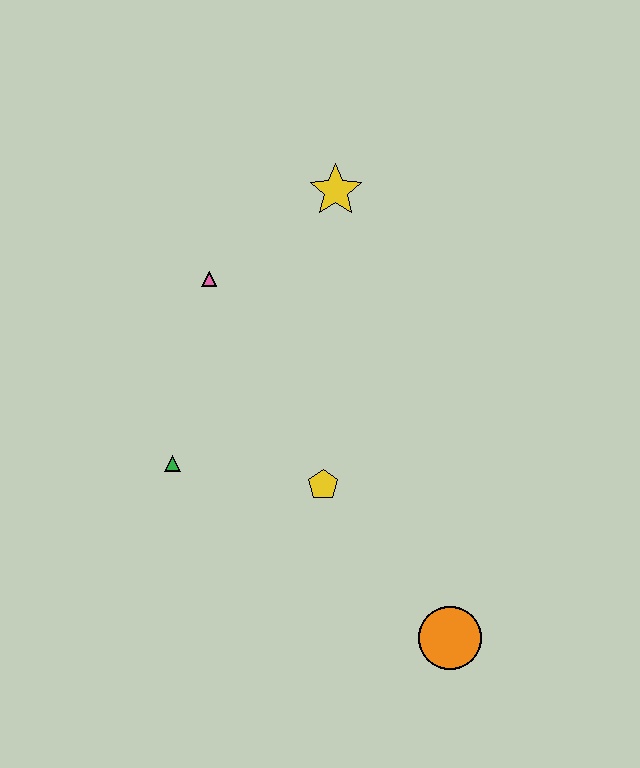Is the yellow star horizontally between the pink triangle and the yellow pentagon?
No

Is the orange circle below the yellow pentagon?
Yes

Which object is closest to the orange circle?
The yellow pentagon is closest to the orange circle.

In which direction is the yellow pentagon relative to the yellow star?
The yellow pentagon is below the yellow star.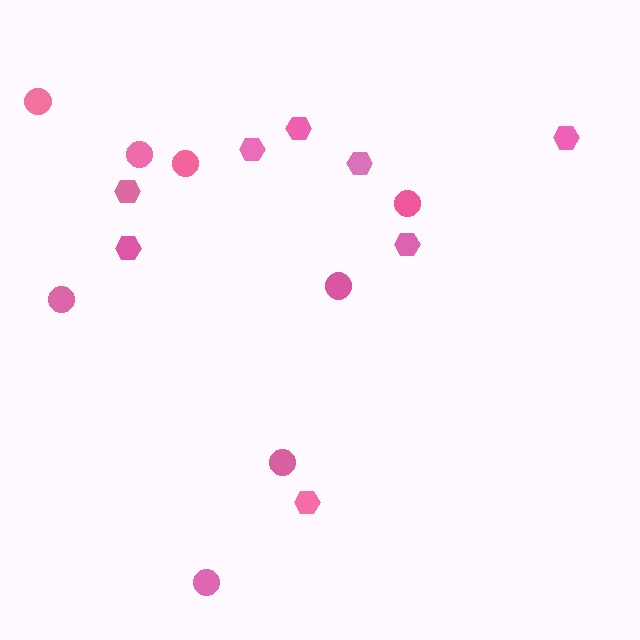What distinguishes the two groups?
There are 2 groups: one group of hexagons (8) and one group of circles (8).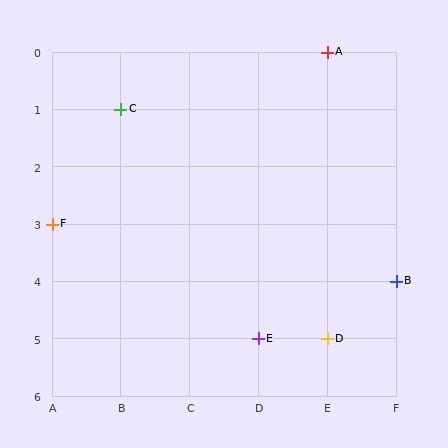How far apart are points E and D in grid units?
Points E and D are 1 column apart.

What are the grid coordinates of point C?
Point C is at grid coordinates (B, 1).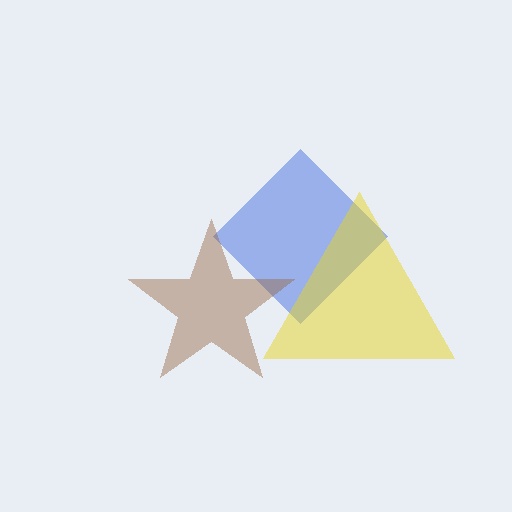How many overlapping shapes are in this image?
There are 3 overlapping shapes in the image.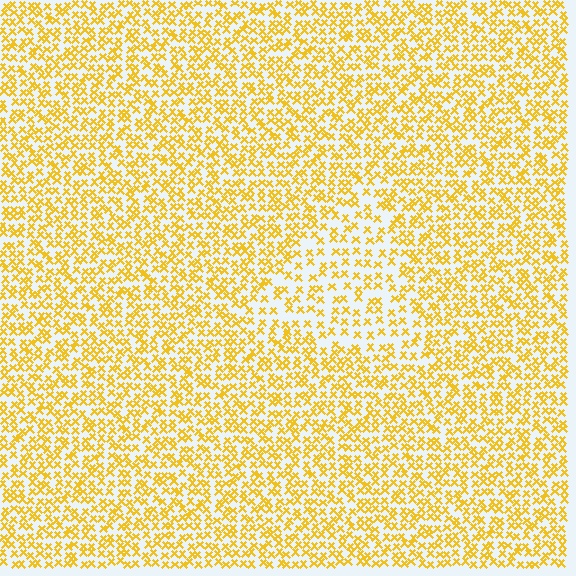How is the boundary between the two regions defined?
The boundary is defined by a change in element density (approximately 1.7x ratio). All elements are the same color, size, and shape.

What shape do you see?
I see a triangle.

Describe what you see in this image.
The image contains small yellow elements arranged at two different densities. A triangle-shaped region is visible where the elements are less densely packed than the surrounding area.